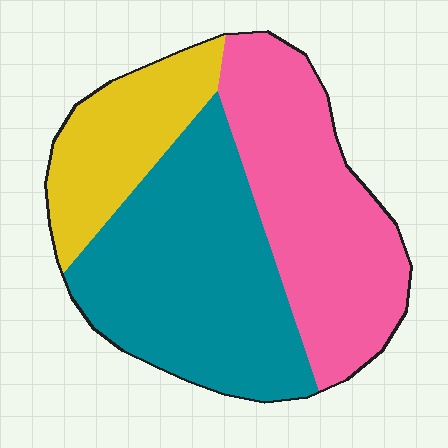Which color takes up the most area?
Teal, at roughly 45%.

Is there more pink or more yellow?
Pink.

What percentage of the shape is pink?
Pink takes up about three eighths (3/8) of the shape.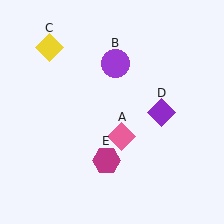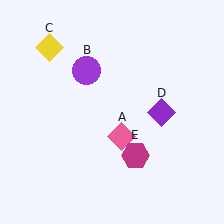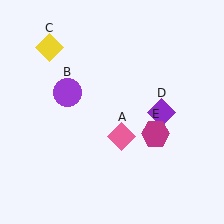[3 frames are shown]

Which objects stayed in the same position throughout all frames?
Pink diamond (object A) and yellow diamond (object C) and purple diamond (object D) remained stationary.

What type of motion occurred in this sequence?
The purple circle (object B), magenta hexagon (object E) rotated counterclockwise around the center of the scene.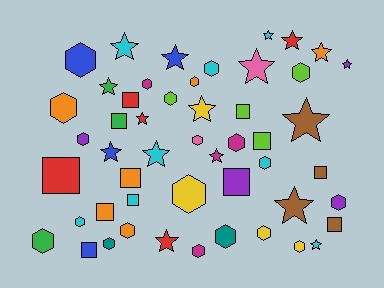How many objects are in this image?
There are 50 objects.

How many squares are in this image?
There are 12 squares.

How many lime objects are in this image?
There are 4 lime objects.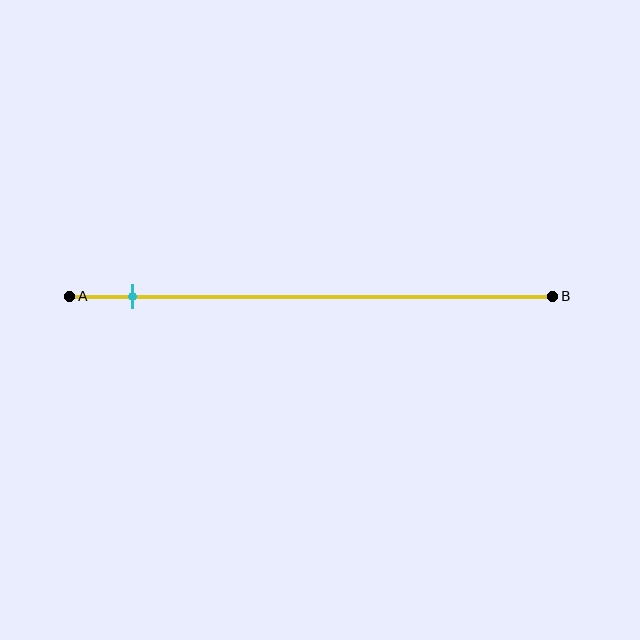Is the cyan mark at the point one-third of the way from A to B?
No, the mark is at about 15% from A, not at the 33% one-third point.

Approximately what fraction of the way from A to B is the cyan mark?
The cyan mark is approximately 15% of the way from A to B.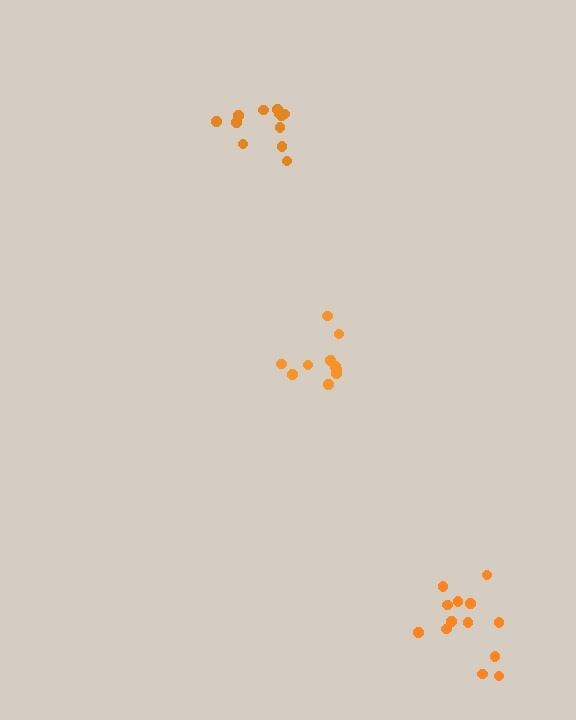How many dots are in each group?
Group 1: 12 dots, Group 2: 13 dots, Group 3: 10 dots (35 total).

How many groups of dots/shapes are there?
There are 3 groups.